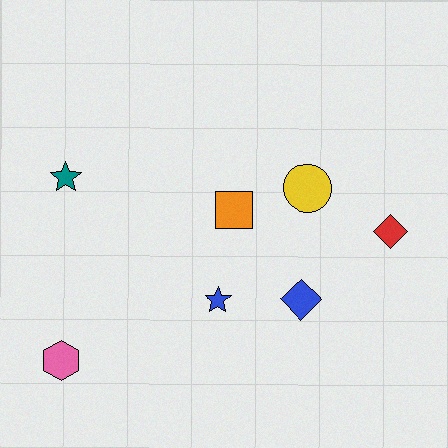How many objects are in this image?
There are 7 objects.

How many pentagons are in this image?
There are no pentagons.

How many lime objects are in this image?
There are no lime objects.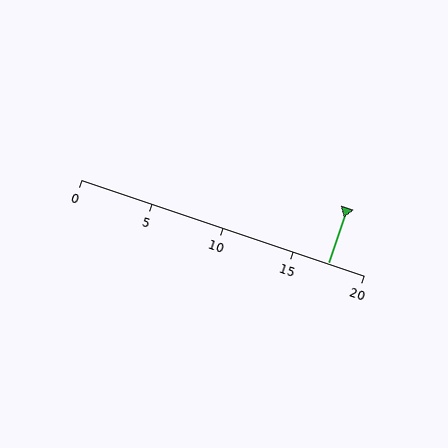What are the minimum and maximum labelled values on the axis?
The axis runs from 0 to 20.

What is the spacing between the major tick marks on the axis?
The major ticks are spaced 5 apart.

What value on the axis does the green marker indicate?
The marker indicates approximately 17.5.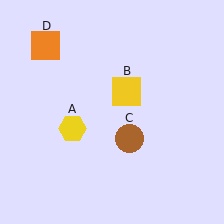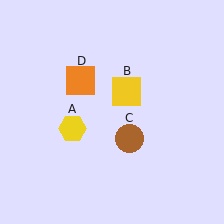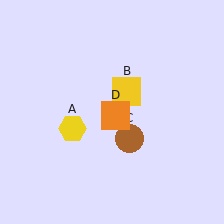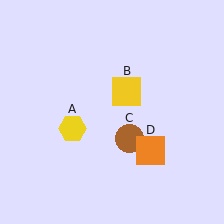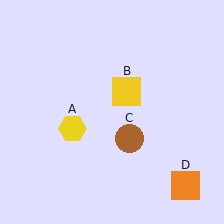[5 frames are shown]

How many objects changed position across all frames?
1 object changed position: orange square (object D).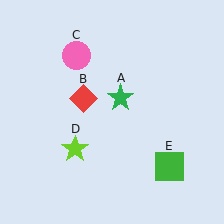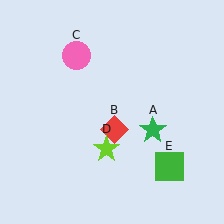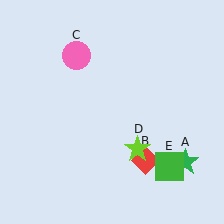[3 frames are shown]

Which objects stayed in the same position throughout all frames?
Pink circle (object C) and green square (object E) remained stationary.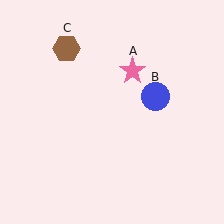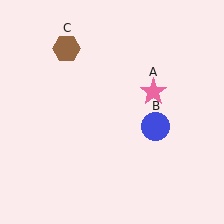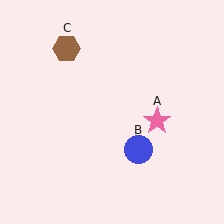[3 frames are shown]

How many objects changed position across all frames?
2 objects changed position: pink star (object A), blue circle (object B).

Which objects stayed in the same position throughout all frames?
Brown hexagon (object C) remained stationary.